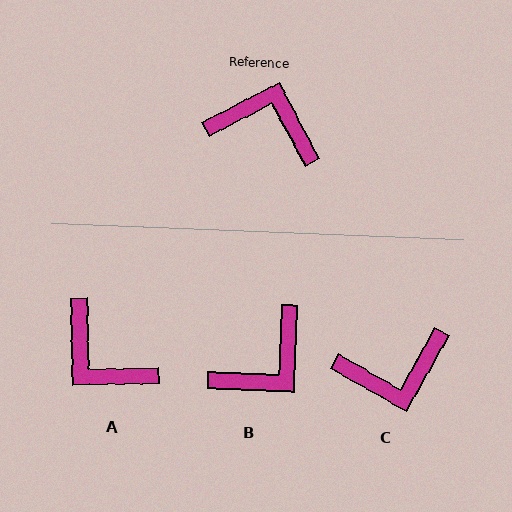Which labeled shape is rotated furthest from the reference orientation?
A, about 153 degrees away.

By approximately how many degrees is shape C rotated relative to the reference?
Approximately 147 degrees clockwise.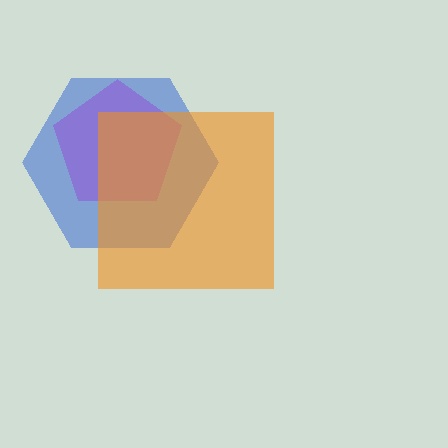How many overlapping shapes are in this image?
There are 3 overlapping shapes in the image.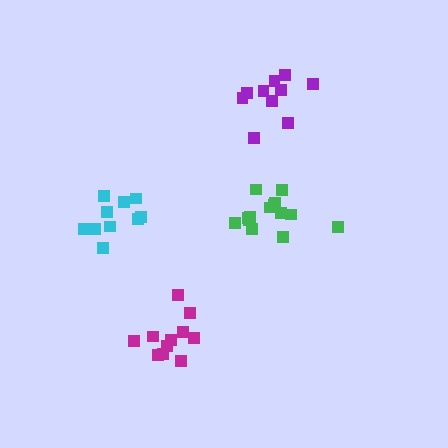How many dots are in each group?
Group 1: 10 dots, Group 2: 10 dots, Group 3: 14 dots, Group 4: 11 dots (45 total).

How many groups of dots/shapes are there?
There are 4 groups.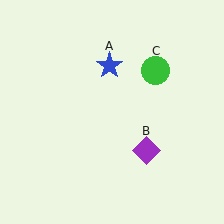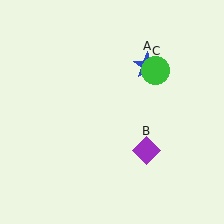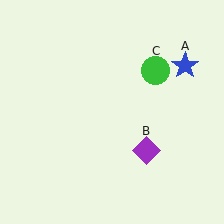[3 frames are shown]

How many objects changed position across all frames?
1 object changed position: blue star (object A).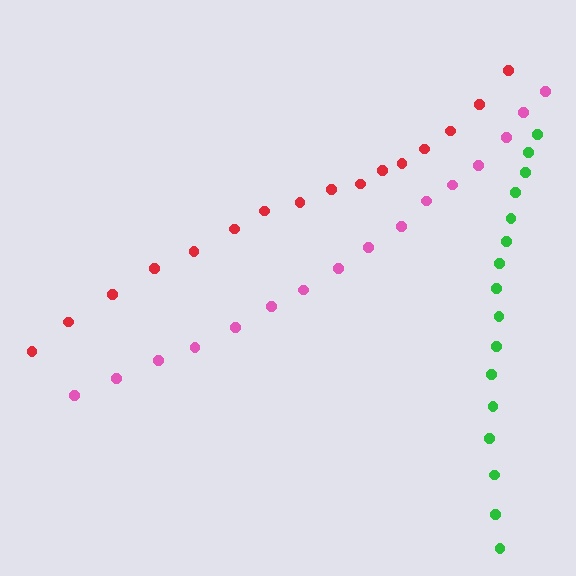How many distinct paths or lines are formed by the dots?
There are 3 distinct paths.